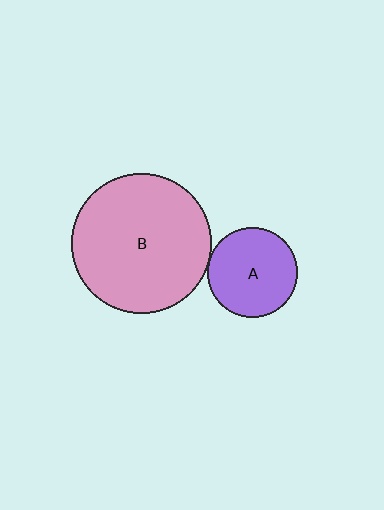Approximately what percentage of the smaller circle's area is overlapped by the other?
Approximately 5%.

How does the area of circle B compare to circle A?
Approximately 2.4 times.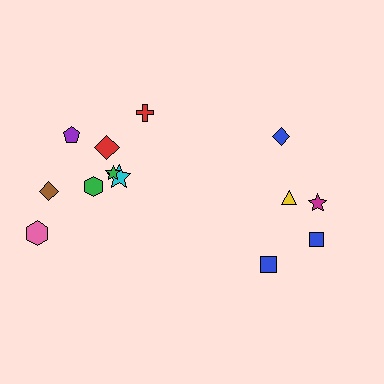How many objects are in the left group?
There are 8 objects.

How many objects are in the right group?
There are 5 objects.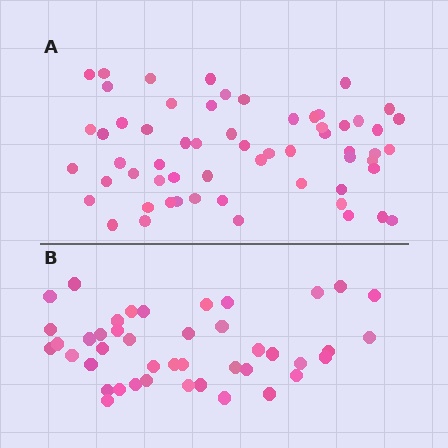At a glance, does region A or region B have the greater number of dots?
Region A (the top region) has more dots.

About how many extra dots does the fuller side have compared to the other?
Region A has approximately 15 more dots than region B.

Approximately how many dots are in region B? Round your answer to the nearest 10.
About 40 dots. (The exact count is 43, which rounds to 40.)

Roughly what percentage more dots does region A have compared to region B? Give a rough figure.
About 40% more.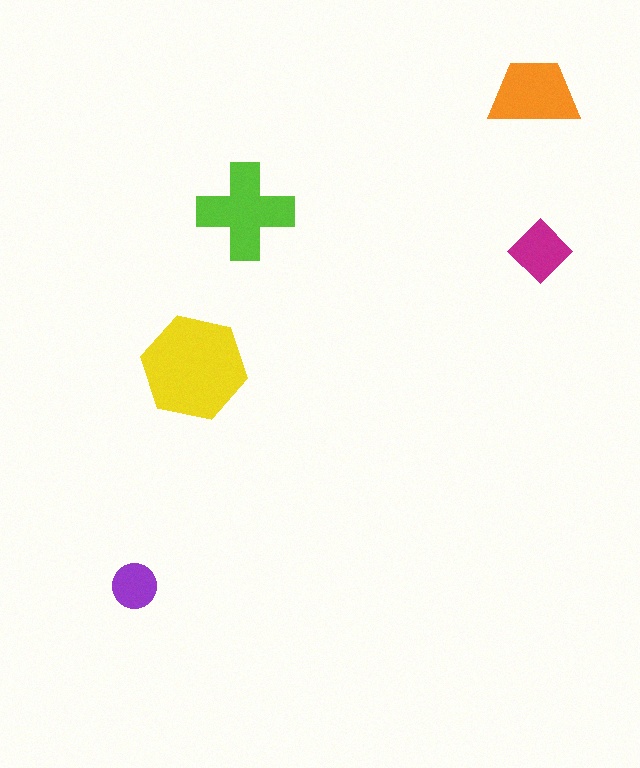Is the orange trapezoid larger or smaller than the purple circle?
Larger.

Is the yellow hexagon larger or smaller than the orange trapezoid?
Larger.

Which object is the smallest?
The purple circle.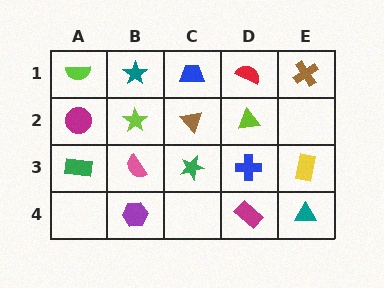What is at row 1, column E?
A brown cross.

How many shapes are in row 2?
4 shapes.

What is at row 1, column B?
A teal star.